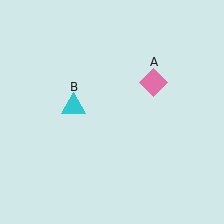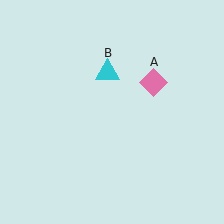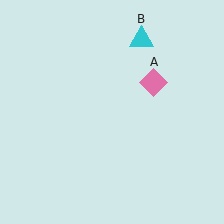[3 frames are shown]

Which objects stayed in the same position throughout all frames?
Pink diamond (object A) remained stationary.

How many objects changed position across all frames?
1 object changed position: cyan triangle (object B).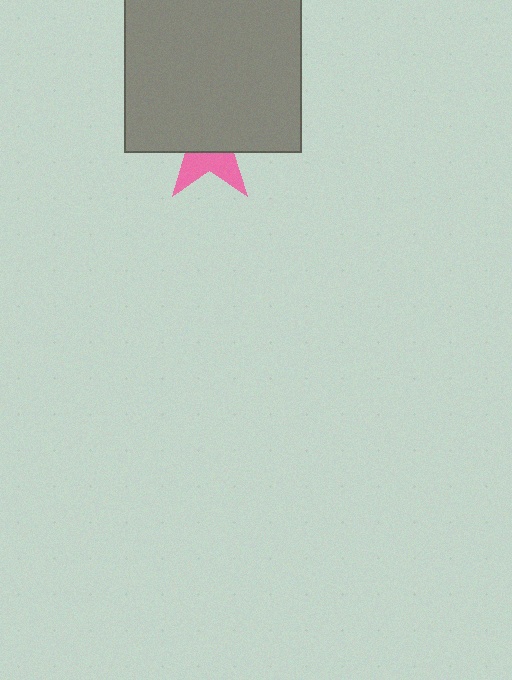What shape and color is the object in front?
The object in front is a gray square.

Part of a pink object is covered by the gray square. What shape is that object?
It is a star.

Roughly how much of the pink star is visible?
A small part of it is visible (roughly 36%).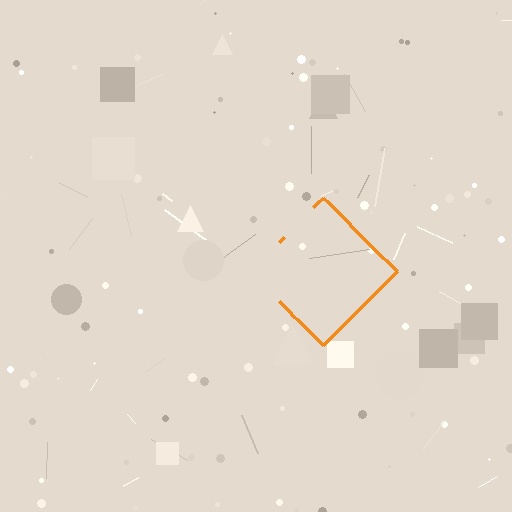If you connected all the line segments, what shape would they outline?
They would outline a diamond.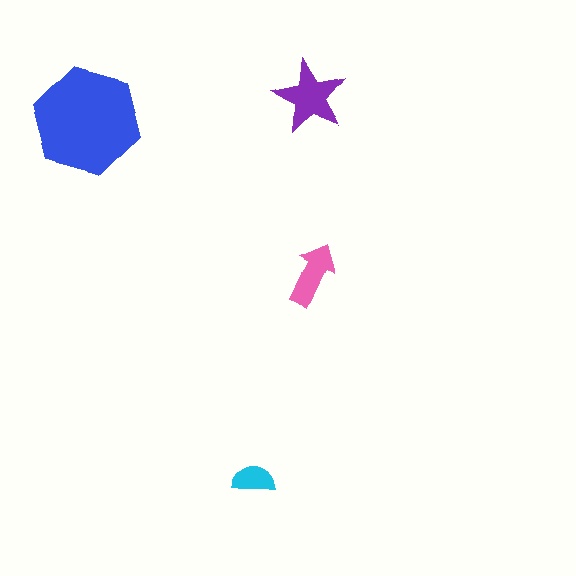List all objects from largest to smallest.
The blue hexagon, the purple star, the pink arrow, the cyan semicircle.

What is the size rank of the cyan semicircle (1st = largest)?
4th.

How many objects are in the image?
There are 4 objects in the image.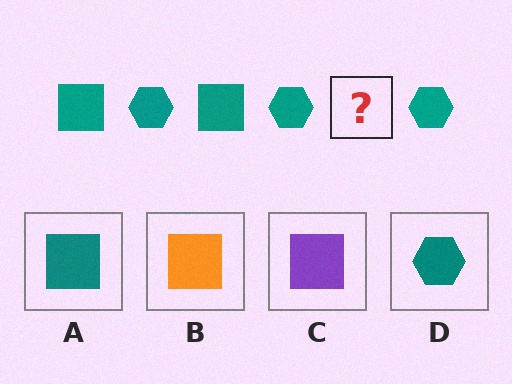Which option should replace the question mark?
Option A.